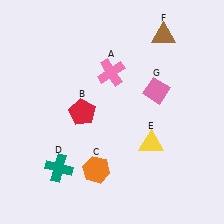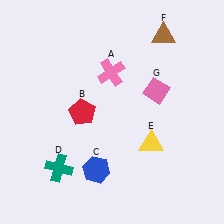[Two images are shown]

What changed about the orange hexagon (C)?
In Image 1, C is orange. In Image 2, it changed to blue.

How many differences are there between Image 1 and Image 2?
There is 1 difference between the two images.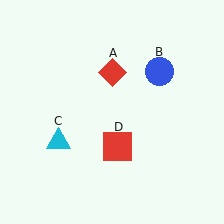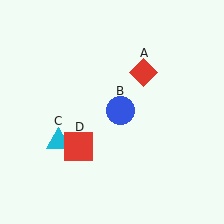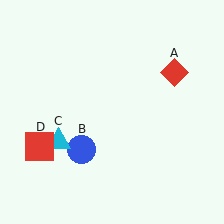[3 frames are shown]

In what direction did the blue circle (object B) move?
The blue circle (object B) moved down and to the left.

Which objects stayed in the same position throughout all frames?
Cyan triangle (object C) remained stationary.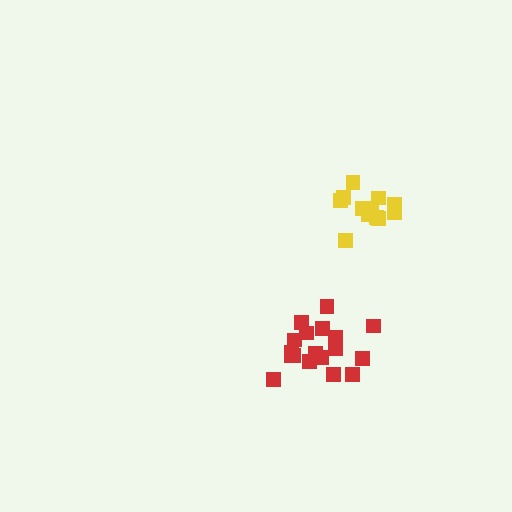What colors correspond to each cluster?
The clusters are colored: yellow, red.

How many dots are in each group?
Group 1: 13 dots, Group 2: 18 dots (31 total).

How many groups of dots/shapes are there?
There are 2 groups.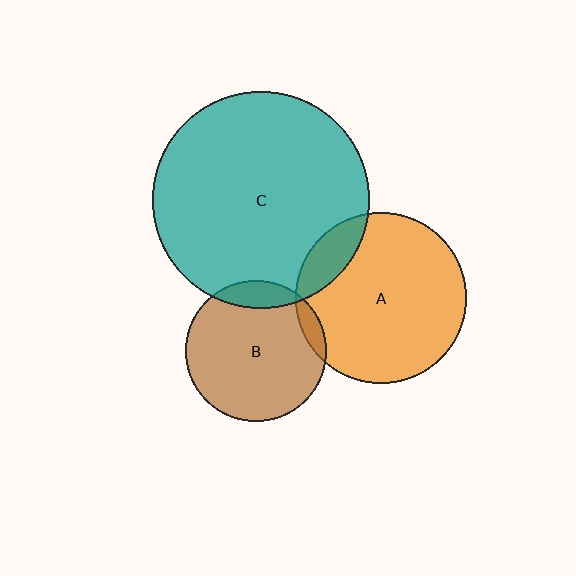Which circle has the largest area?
Circle C (teal).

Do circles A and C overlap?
Yes.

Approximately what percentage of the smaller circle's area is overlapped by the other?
Approximately 15%.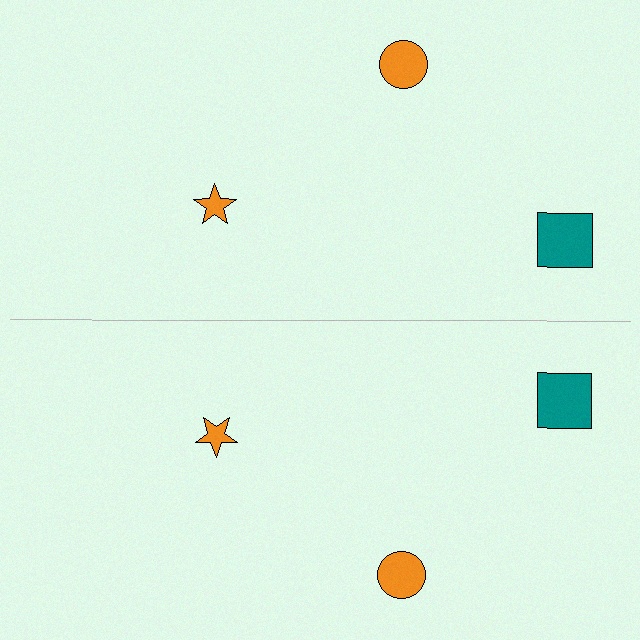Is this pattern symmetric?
Yes, this pattern has bilateral (reflection) symmetry.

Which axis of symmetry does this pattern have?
The pattern has a horizontal axis of symmetry running through the center of the image.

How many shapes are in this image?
There are 6 shapes in this image.